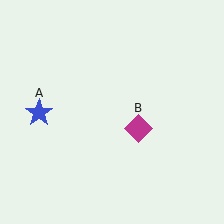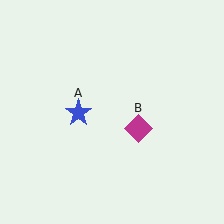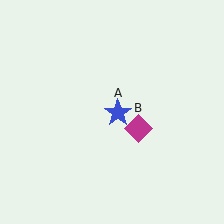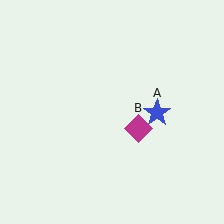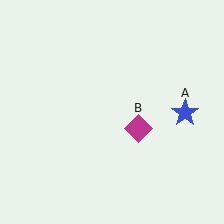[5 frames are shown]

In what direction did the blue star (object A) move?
The blue star (object A) moved right.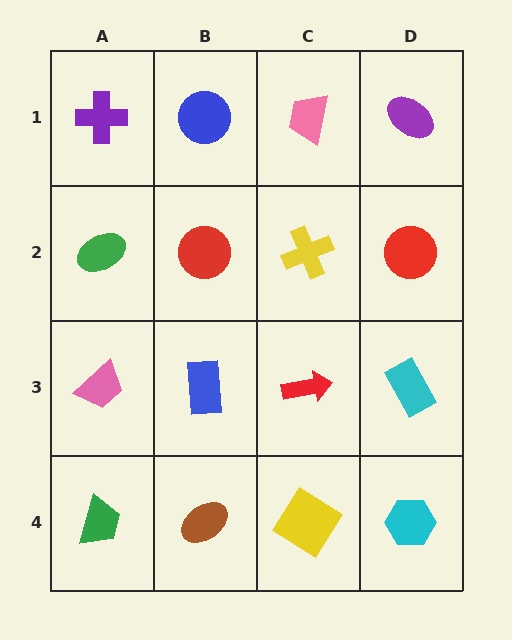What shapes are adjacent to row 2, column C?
A pink trapezoid (row 1, column C), a red arrow (row 3, column C), a red circle (row 2, column B), a red circle (row 2, column D).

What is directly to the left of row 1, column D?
A pink trapezoid.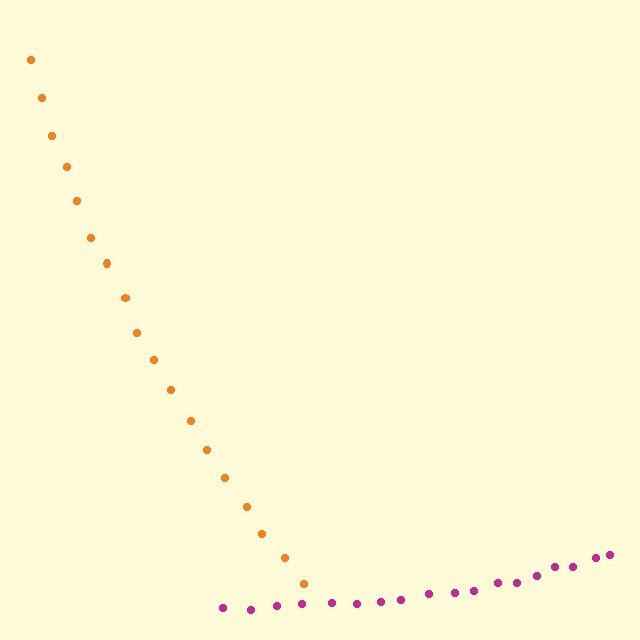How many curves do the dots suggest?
There are 2 distinct paths.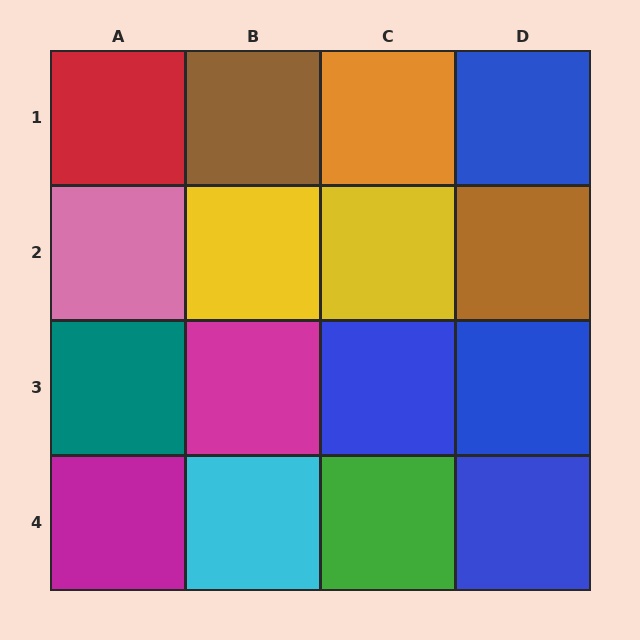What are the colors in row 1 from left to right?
Red, brown, orange, blue.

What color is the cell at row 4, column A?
Magenta.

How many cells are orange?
1 cell is orange.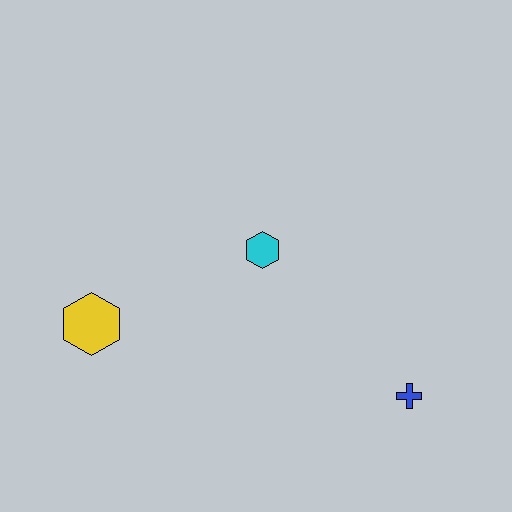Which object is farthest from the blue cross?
The yellow hexagon is farthest from the blue cross.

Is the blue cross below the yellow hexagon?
Yes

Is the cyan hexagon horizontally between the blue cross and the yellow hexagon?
Yes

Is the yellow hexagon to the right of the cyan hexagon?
No